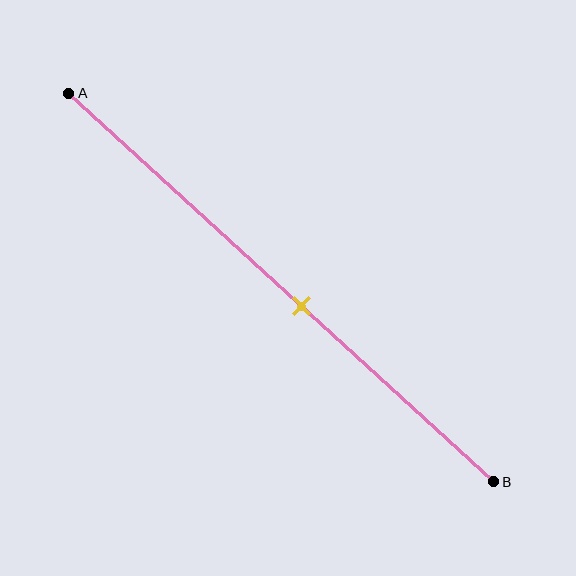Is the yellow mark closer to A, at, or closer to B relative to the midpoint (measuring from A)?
The yellow mark is closer to point B than the midpoint of segment AB.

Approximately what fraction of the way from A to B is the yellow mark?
The yellow mark is approximately 55% of the way from A to B.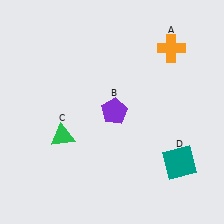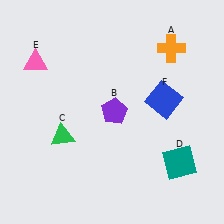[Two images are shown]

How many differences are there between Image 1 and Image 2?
There are 2 differences between the two images.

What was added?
A pink triangle (E), a blue square (F) were added in Image 2.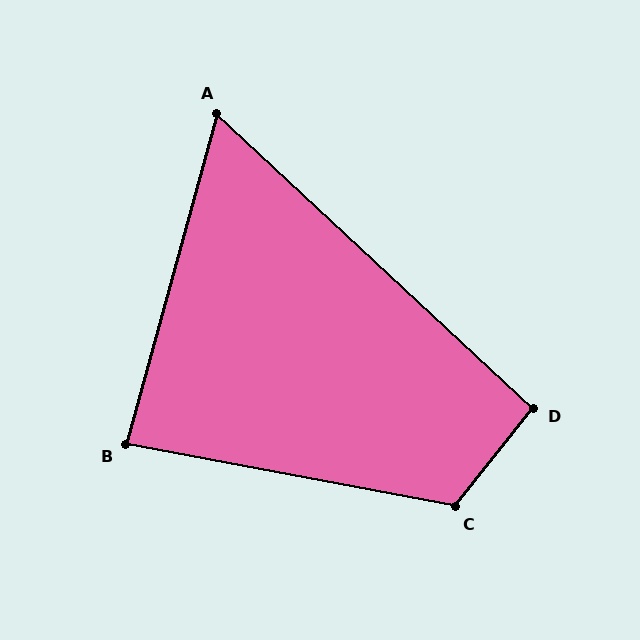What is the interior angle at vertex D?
Approximately 95 degrees (approximately right).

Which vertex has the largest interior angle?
C, at approximately 118 degrees.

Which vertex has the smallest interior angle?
A, at approximately 62 degrees.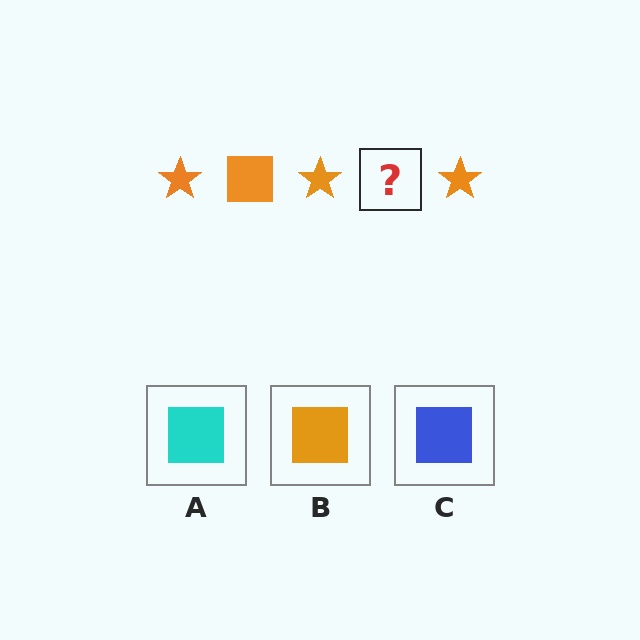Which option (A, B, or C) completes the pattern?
B.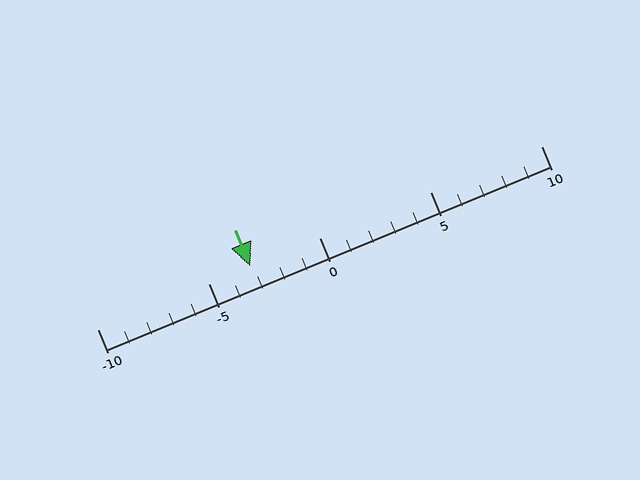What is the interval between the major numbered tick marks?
The major tick marks are spaced 5 units apart.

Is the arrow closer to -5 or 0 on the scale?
The arrow is closer to -5.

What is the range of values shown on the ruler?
The ruler shows values from -10 to 10.